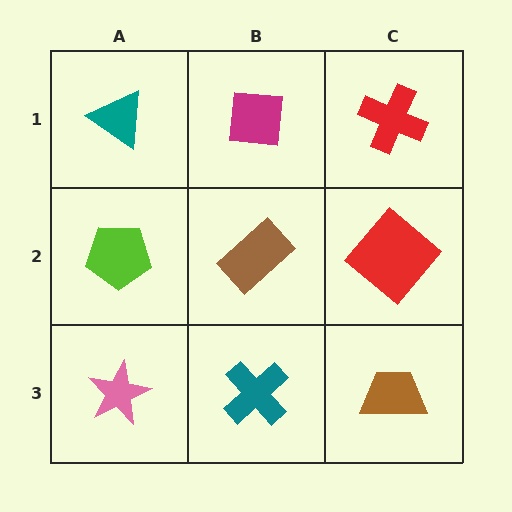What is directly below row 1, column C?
A red diamond.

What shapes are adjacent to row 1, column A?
A lime pentagon (row 2, column A), a magenta square (row 1, column B).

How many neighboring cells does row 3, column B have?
3.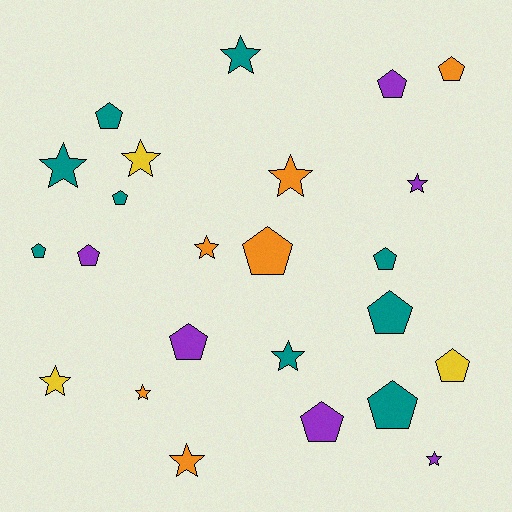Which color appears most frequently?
Teal, with 9 objects.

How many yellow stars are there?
There are 2 yellow stars.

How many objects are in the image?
There are 24 objects.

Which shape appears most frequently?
Pentagon, with 13 objects.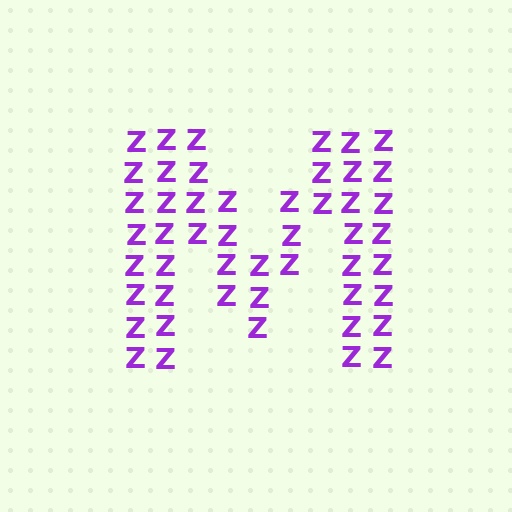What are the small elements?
The small elements are letter Z's.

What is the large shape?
The large shape is the letter M.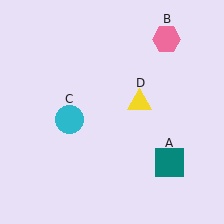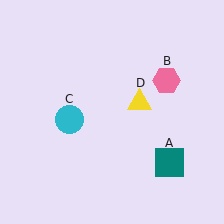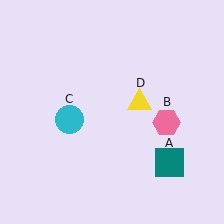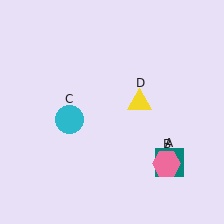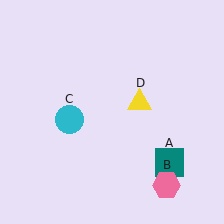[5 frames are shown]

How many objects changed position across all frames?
1 object changed position: pink hexagon (object B).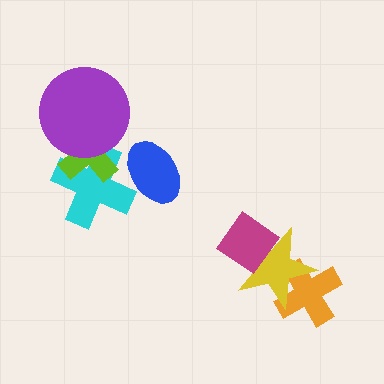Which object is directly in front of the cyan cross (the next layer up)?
The blue ellipse is directly in front of the cyan cross.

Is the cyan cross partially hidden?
Yes, it is partially covered by another shape.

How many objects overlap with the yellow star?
2 objects overlap with the yellow star.